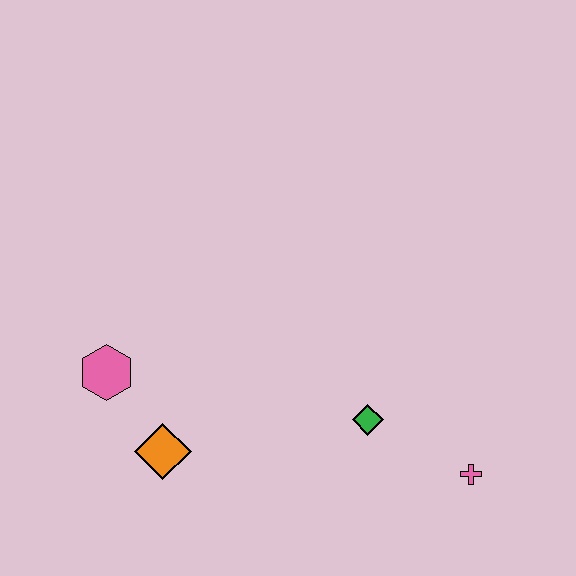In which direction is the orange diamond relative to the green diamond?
The orange diamond is to the left of the green diamond.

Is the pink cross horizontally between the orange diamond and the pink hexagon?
No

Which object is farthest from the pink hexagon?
The pink cross is farthest from the pink hexagon.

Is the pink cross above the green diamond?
No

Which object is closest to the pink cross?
The green diamond is closest to the pink cross.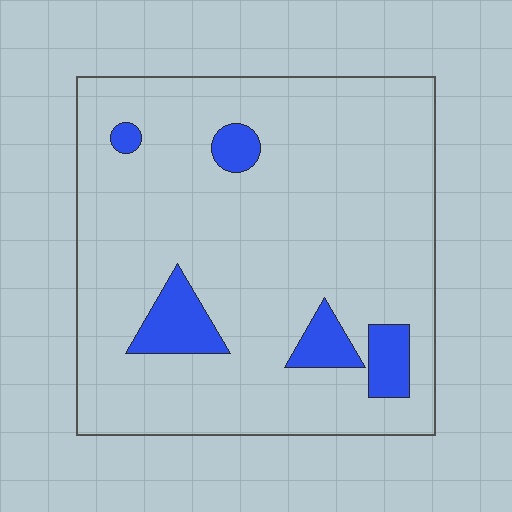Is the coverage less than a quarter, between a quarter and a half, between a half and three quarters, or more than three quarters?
Less than a quarter.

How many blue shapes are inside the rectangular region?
5.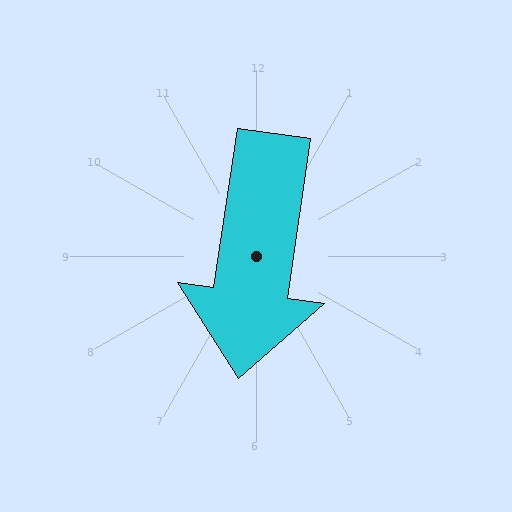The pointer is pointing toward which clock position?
Roughly 6 o'clock.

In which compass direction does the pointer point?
South.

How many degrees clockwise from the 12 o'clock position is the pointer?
Approximately 188 degrees.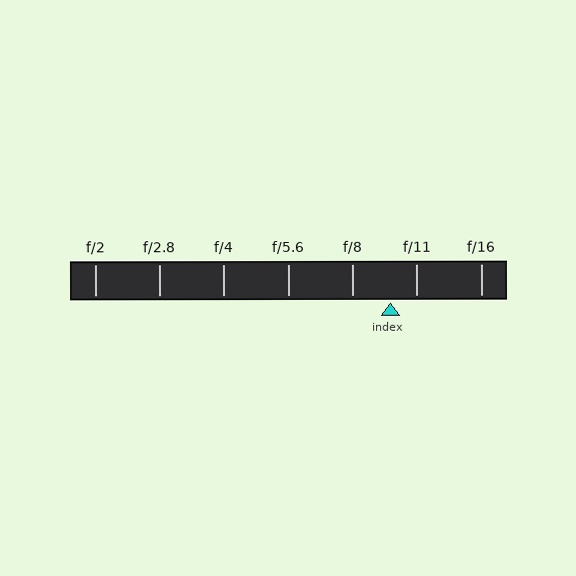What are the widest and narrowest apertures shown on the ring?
The widest aperture shown is f/2 and the narrowest is f/16.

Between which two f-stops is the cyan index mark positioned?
The index mark is between f/8 and f/11.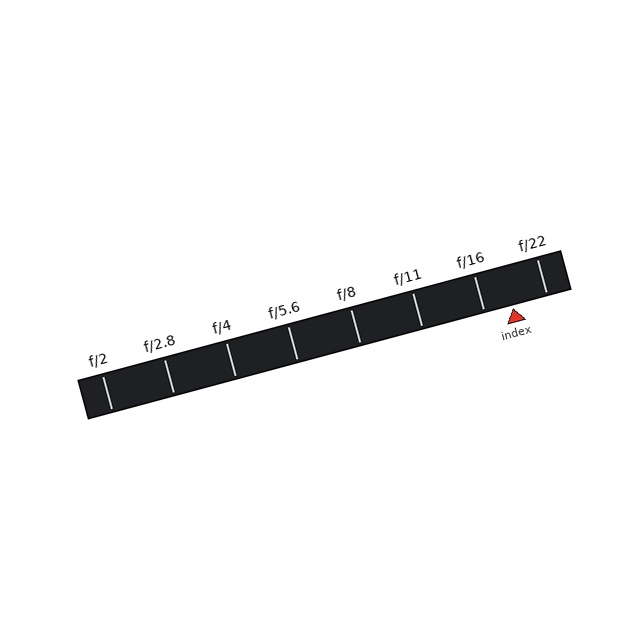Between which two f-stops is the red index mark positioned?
The index mark is between f/16 and f/22.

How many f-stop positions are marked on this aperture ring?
There are 8 f-stop positions marked.